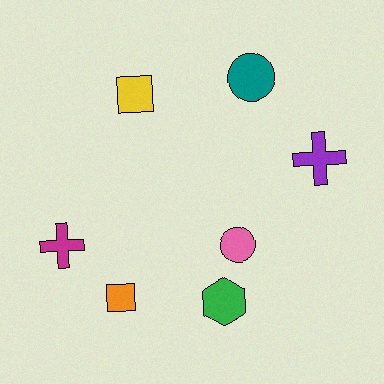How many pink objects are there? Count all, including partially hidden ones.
There is 1 pink object.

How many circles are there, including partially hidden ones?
There are 2 circles.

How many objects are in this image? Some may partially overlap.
There are 7 objects.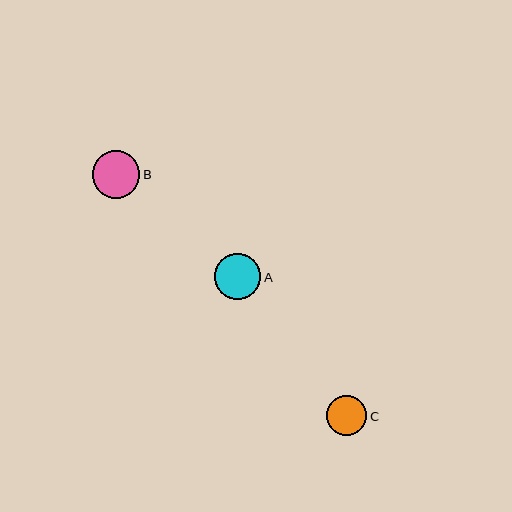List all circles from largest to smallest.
From largest to smallest: B, A, C.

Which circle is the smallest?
Circle C is the smallest with a size of approximately 40 pixels.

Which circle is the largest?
Circle B is the largest with a size of approximately 48 pixels.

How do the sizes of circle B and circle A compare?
Circle B and circle A are approximately the same size.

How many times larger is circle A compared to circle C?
Circle A is approximately 1.2 times the size of circle C.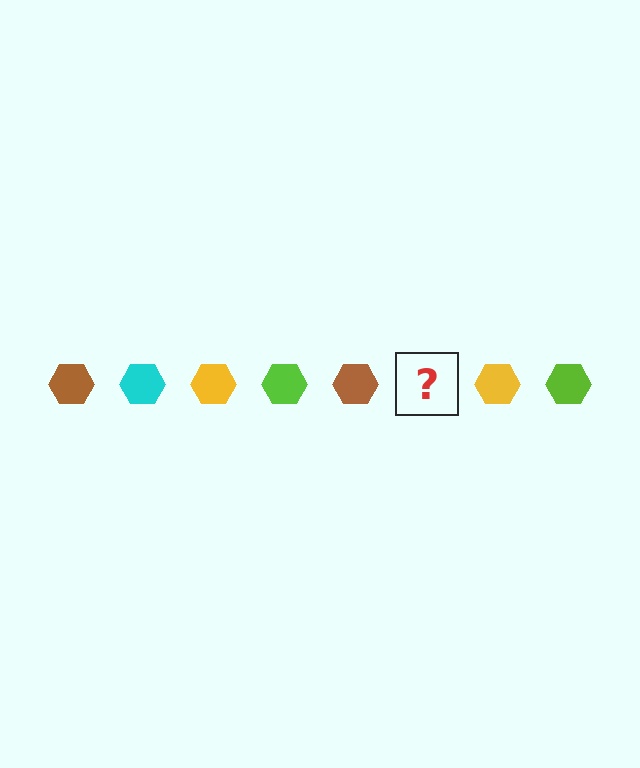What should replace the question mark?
The question mark should be replaced with a cyan hexagon.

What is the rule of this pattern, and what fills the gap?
The rule is that the pattern cycles through brown, cyan, yellow, lime hexagons. The gap should be filled with a cyan hexagon.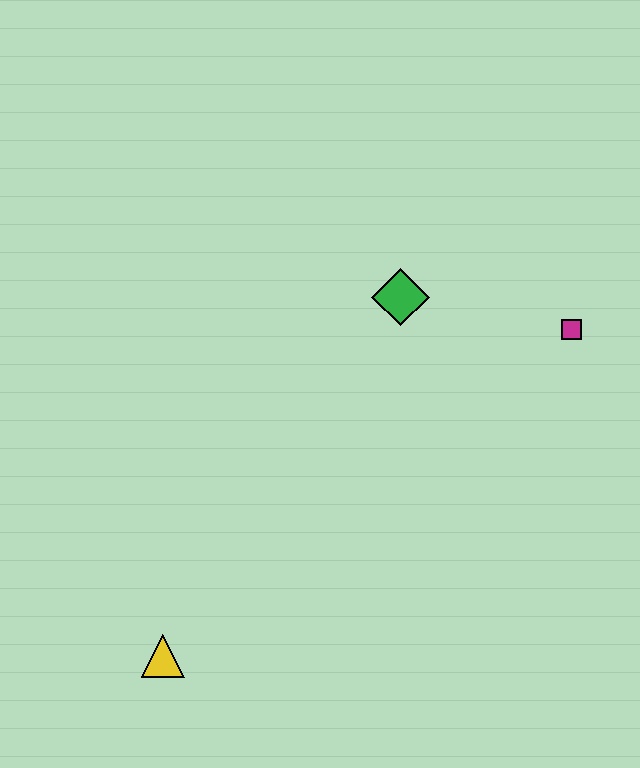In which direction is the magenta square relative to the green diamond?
The magenta square is to the right of the green diamond.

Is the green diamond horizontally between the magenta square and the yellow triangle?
Yes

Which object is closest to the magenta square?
The green diamond is closest to the magenta square.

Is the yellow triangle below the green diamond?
Yes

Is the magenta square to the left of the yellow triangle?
No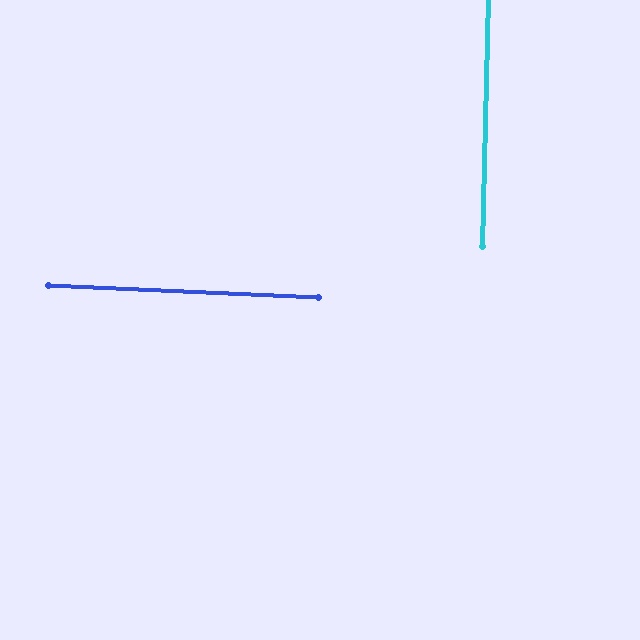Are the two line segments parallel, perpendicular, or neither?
Perpendicular — they meet at approximately 89°.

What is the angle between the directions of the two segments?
Approximately 89 degrees.